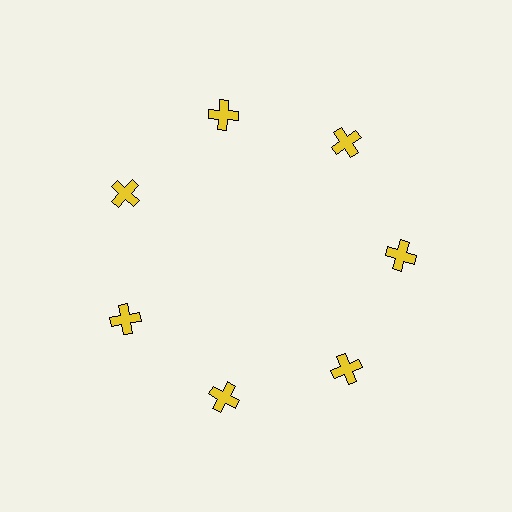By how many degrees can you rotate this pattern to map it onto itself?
The pattern maps onto itself every 51 degrees of rotation.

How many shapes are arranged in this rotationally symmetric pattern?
There are 7 shapes, arranged in 7 groups of 1.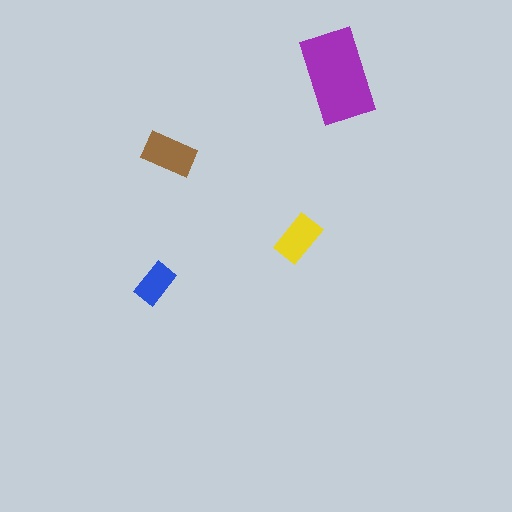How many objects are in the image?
There are 4 objects in the image.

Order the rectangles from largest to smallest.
the purple one, the brown one, the yellow one, the blue one.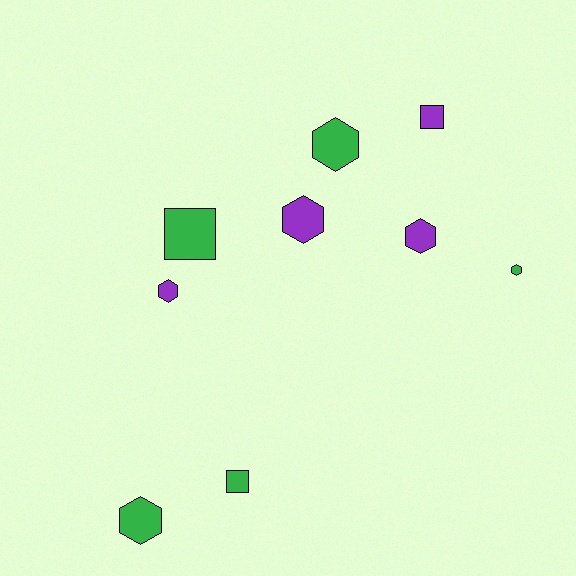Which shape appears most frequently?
Hexagon, with 6 objects.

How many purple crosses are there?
There are no purple crosses.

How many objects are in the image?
There are 9 objects.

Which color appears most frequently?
Green, with 5 objects.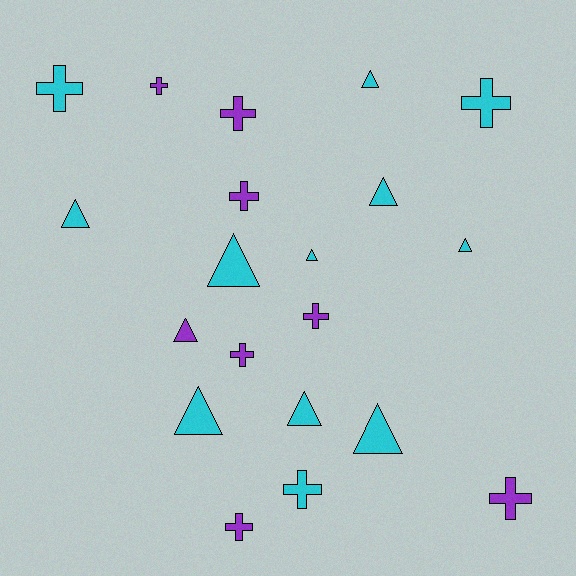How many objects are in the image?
There are 20 objects.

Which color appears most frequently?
Cyan, with 12 objects.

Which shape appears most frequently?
Triangle, with 10 objects.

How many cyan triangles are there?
There are 9 cyan triangles.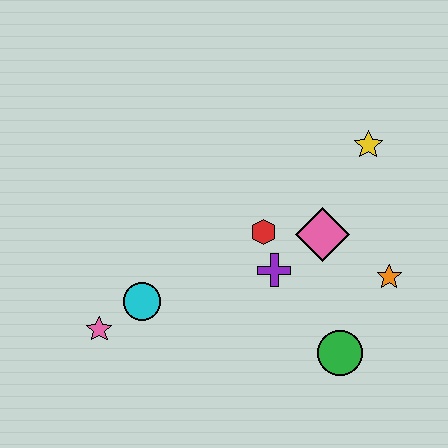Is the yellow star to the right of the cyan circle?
Yes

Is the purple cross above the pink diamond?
No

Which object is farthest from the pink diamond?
The pink star is farthest from the pink diamond.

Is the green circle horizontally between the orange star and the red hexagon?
Yes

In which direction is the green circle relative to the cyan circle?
The green circle is to the right of the cyan circle.